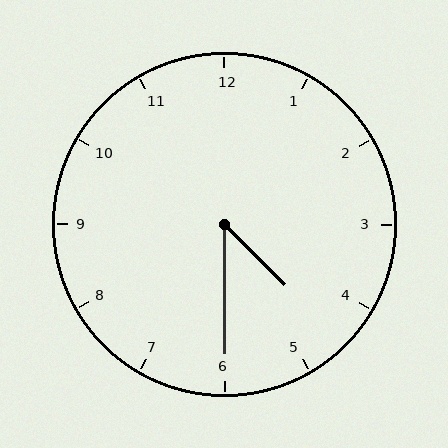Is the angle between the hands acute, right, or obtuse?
It is acute.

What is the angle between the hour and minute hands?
Approximately 45 degrees.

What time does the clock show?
4:30.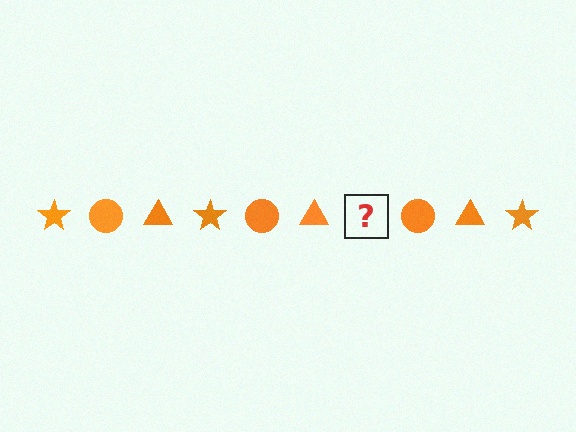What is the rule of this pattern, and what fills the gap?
The rule is that the pattern cycles through star, circle, triangle shapes in orange. The gap should be filled with an orange star.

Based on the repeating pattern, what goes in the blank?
The blank should be an orange star.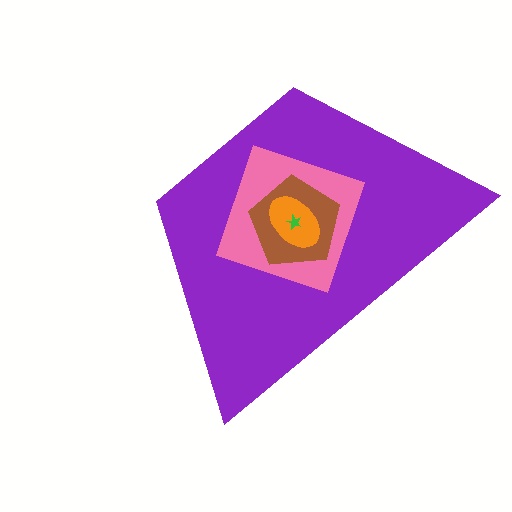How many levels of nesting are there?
5.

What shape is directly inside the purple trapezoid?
The pink square.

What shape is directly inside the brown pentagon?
The orange ellipse.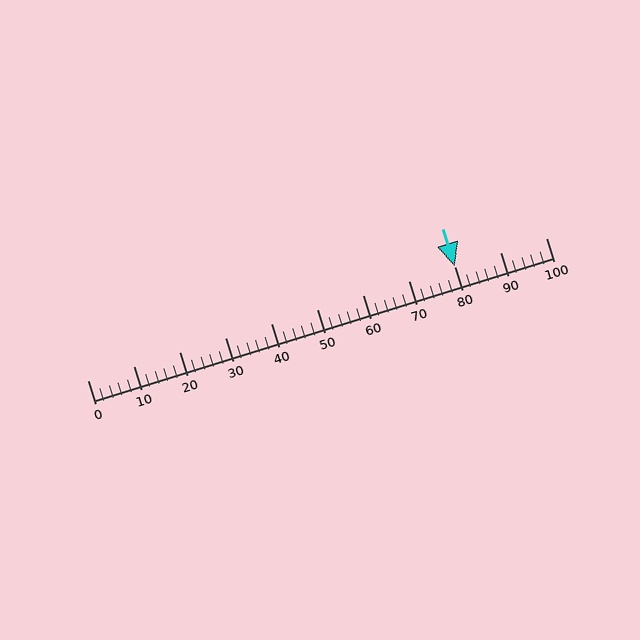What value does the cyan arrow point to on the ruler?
The cyan arrow points to approximately 80.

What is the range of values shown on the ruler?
The ruler shows values from 0 to 100.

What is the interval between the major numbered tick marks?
The major tick marks are spaced 10 units apart.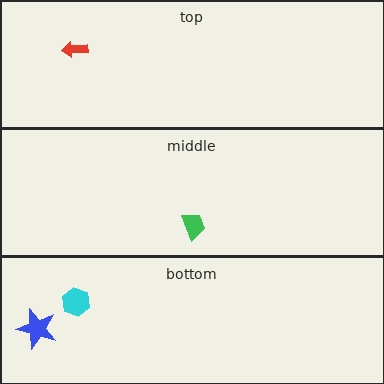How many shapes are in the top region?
1.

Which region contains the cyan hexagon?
The bottom region.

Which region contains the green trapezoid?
The middle region.